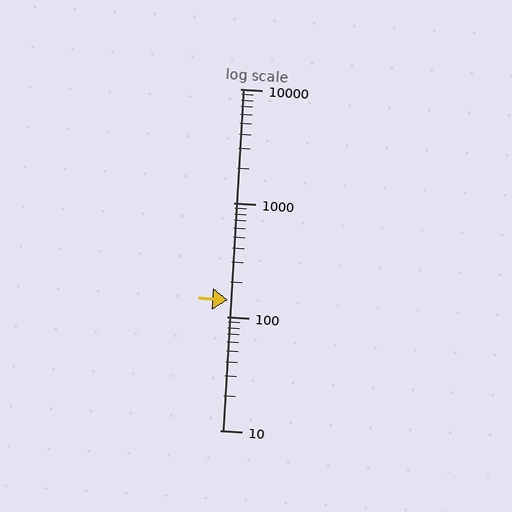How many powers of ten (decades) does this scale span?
The scale spans 3 decades, from 10 to 10000.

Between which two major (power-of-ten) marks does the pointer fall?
The pointer is between 100 and 1000.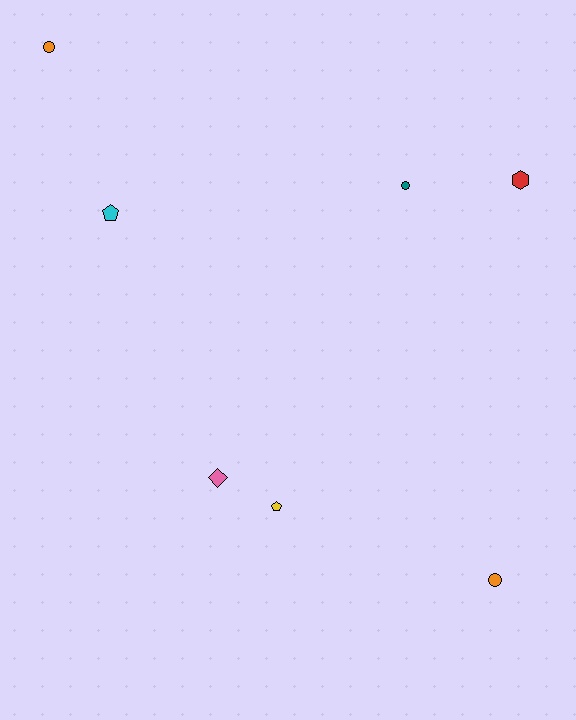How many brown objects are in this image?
There are no brown objects.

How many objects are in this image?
There are 7 objects.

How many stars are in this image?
There are no stars.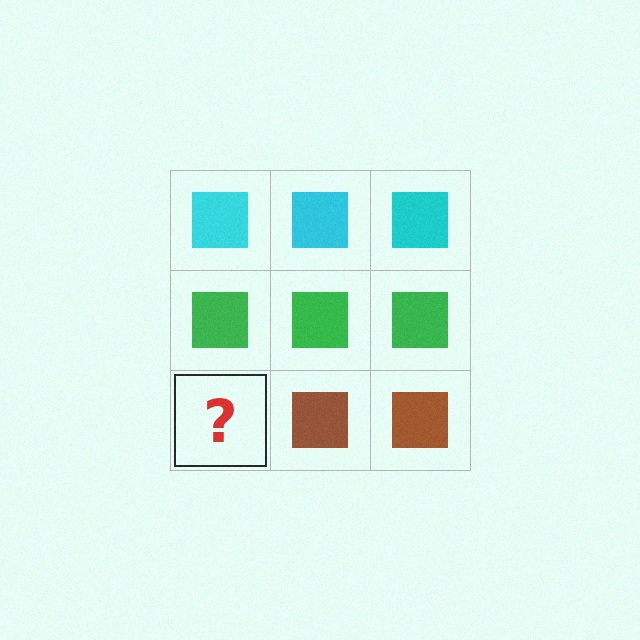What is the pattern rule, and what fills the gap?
The rule is that each row has a consistent color. The gap should be filled with a brown square.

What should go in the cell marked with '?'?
The missing cell should contain a brown square.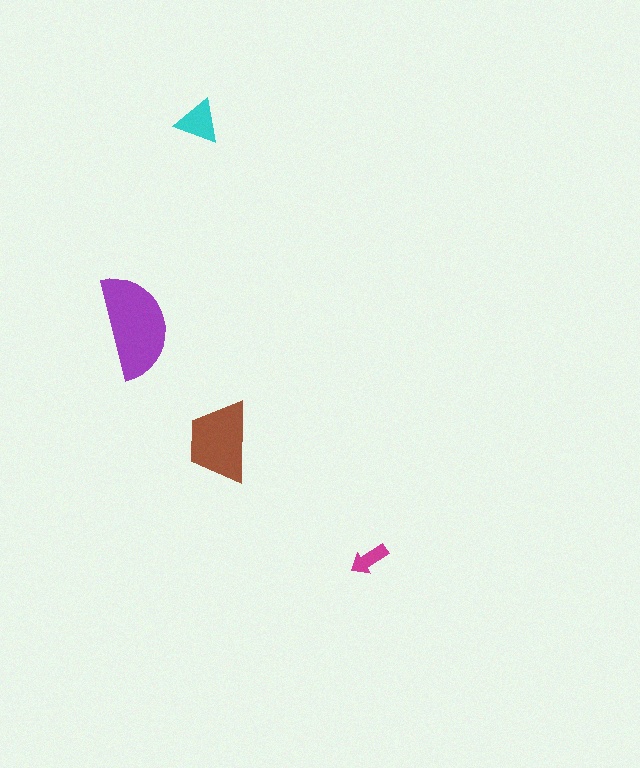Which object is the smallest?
The magenta arrow.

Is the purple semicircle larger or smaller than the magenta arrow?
Larger.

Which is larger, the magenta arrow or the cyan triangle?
The cyan triangle.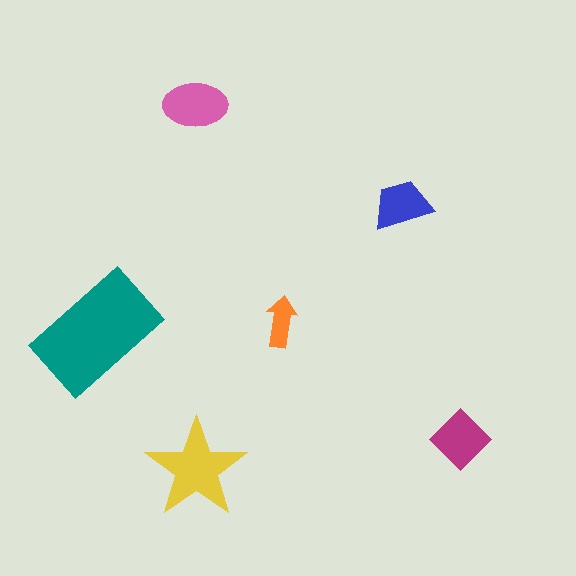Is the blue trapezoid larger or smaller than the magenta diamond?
Smaller.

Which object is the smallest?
The orange arrow.